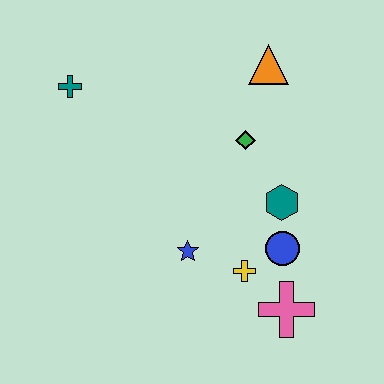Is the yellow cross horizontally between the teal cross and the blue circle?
Yes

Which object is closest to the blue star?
The yellow cross is closest to the blue star.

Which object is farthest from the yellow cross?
The teal cross is farthest from the yellow cross.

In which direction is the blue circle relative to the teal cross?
The blue circle is to the right of the teal cross.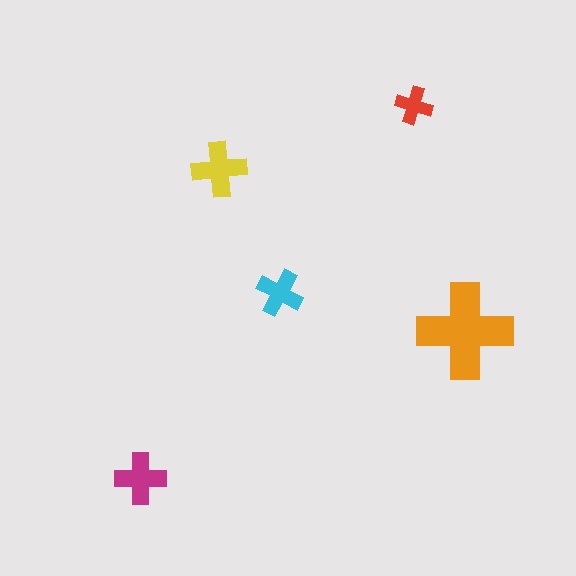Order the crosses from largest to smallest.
the orange one, the yellow one, the magenta one, the cyan one, the red one.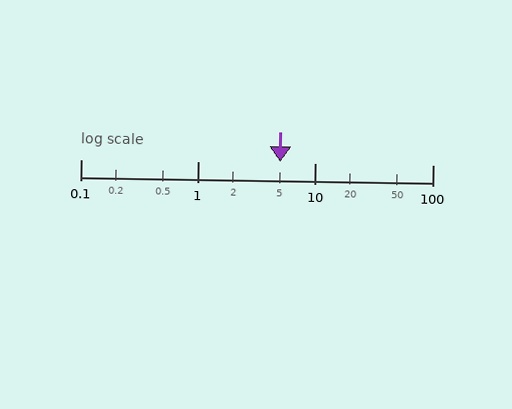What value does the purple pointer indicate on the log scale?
The pointer indicates approximately 5.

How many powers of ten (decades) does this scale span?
The scale spans 3 decades, from 0.1 to 100.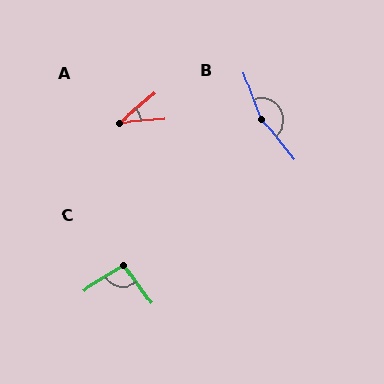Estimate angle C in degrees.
Approximately 93 degrees.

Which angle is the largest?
B, at approximately 161 degrees.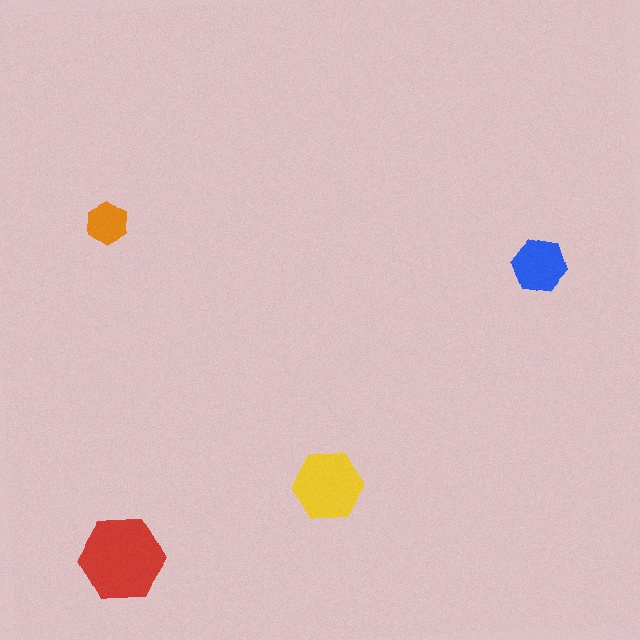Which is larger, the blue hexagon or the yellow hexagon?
The yellow one.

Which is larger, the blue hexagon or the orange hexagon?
The blue one.